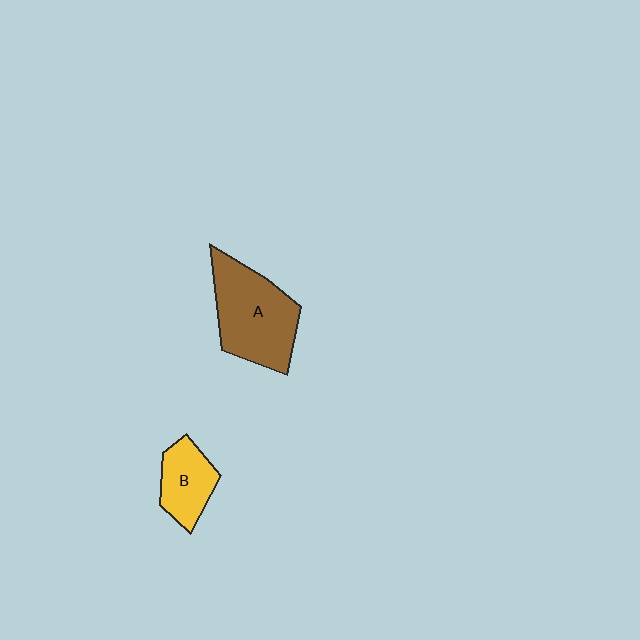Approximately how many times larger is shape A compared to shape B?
Approximately 1.9 times.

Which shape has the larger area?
Shape A (brown).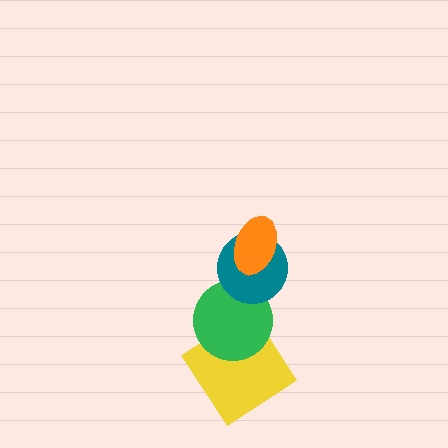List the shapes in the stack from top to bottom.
From top to bottom: the orange ellipse, the teal circle, the green circle, the yellow diamond.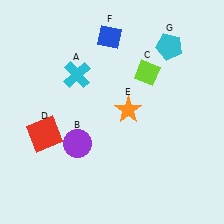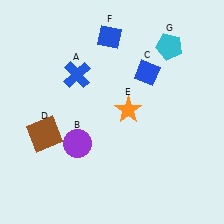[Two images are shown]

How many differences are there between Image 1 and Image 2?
There are 3 differences between the two images.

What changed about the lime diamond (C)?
In Image 1, C is lime. In Image 2, it changed to blue.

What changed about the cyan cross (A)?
In Image 1, A is cyan. In Image 2, it changed to blue.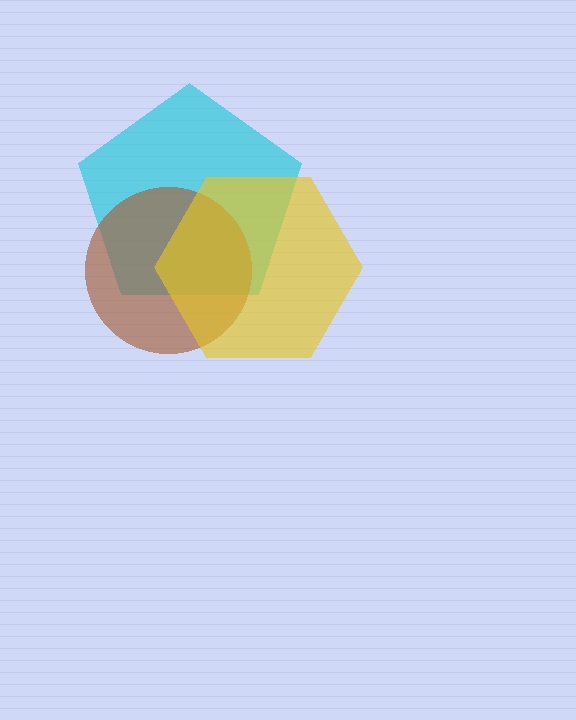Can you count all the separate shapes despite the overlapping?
Yes, there are 3 separate shapes.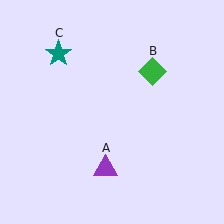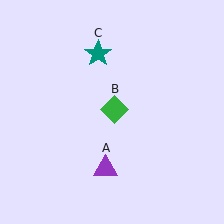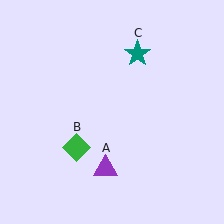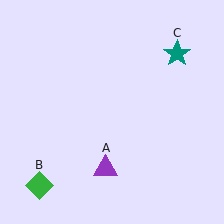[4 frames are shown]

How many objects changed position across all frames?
2 objects changed position: green diamond (object B), teal star (object C).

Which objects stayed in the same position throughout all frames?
Purple triangle (object A) remained stationary.